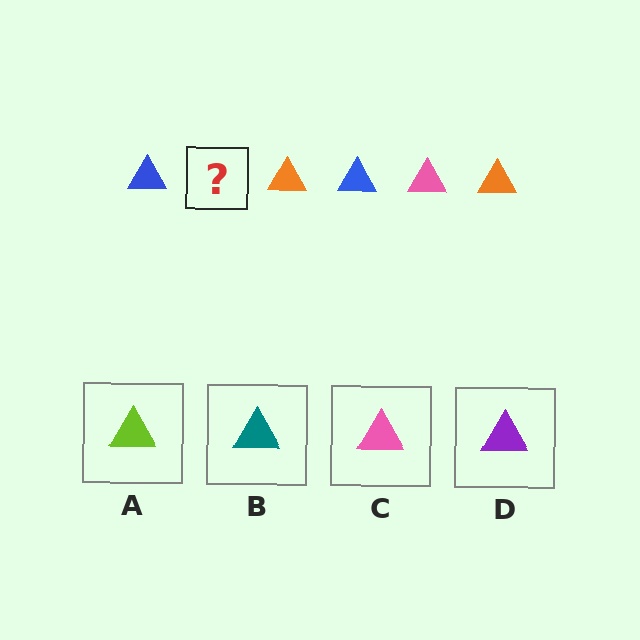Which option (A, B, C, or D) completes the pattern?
C.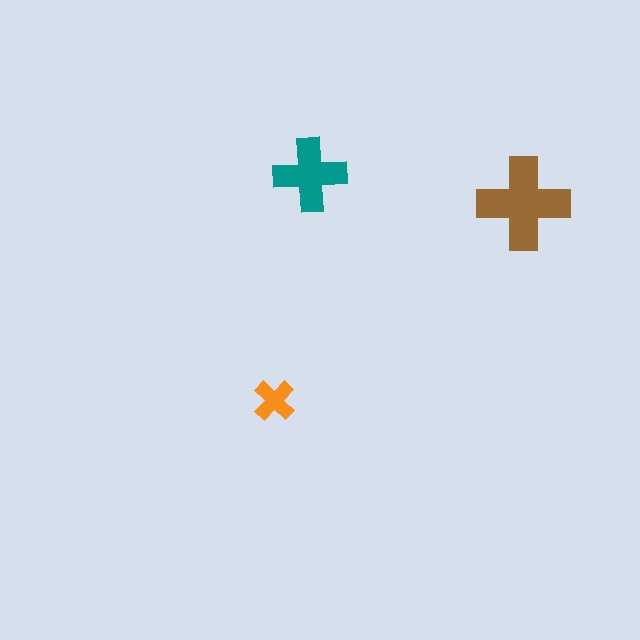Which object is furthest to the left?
The orange cross is leftmost.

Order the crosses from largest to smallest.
the brown one, the teal one, the orange one.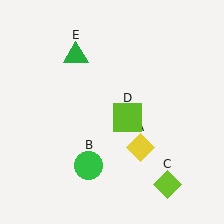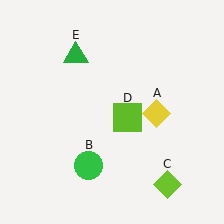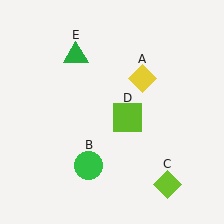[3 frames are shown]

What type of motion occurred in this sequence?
The yellow diamond (object A) rotated counterclockwise around the center of the scene.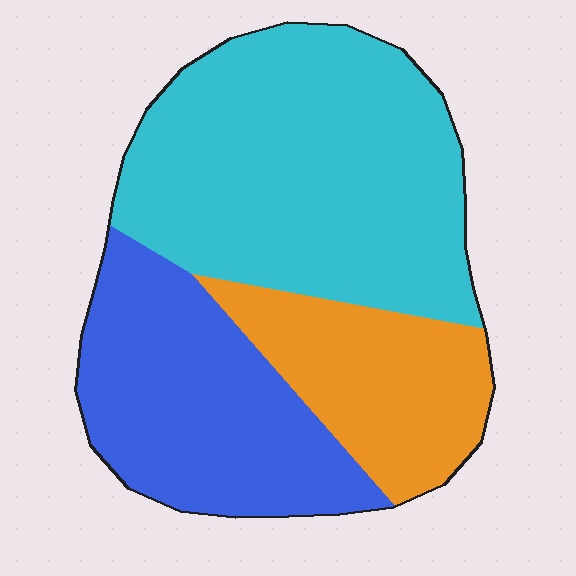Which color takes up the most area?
Cyan, at roughly 50%.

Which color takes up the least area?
Orange, at roughly 20%.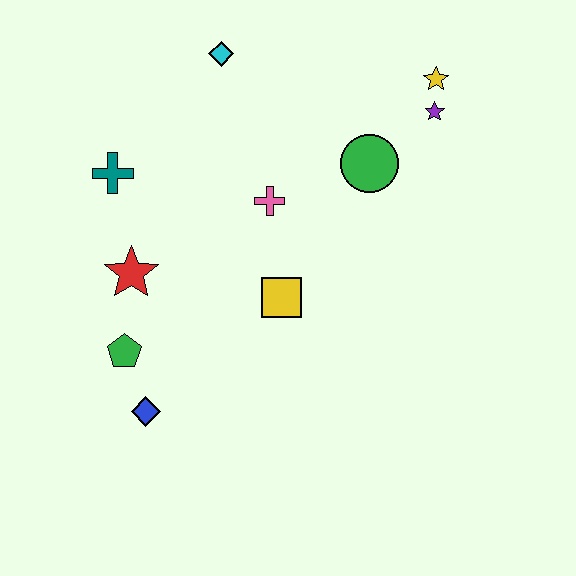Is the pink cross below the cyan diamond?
Yes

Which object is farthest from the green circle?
The blue diamond is farthest from the green circle.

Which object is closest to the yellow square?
The pink cross is closest to the yellow square.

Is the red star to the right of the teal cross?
Yes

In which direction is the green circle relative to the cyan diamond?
The green circle is to the right of the cyan diamond.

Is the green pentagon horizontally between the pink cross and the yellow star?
No